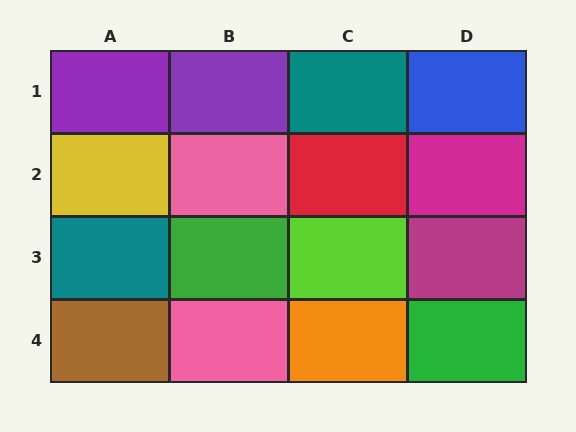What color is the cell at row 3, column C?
Lime.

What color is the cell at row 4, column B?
Pink.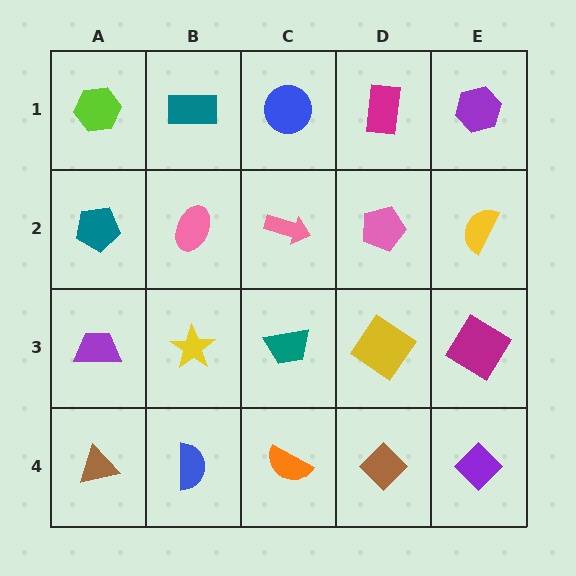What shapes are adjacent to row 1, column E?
A yellow semicircle (row 2, column E), a magenta rectangle (row 1, column D).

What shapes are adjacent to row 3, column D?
A pink pentagon (row 2, column D), a brown diamond (row 4, column D), a teal trapezoid (row 3, column C), a magenta diamond (row 3, column E).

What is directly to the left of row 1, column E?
A magenta rectangle.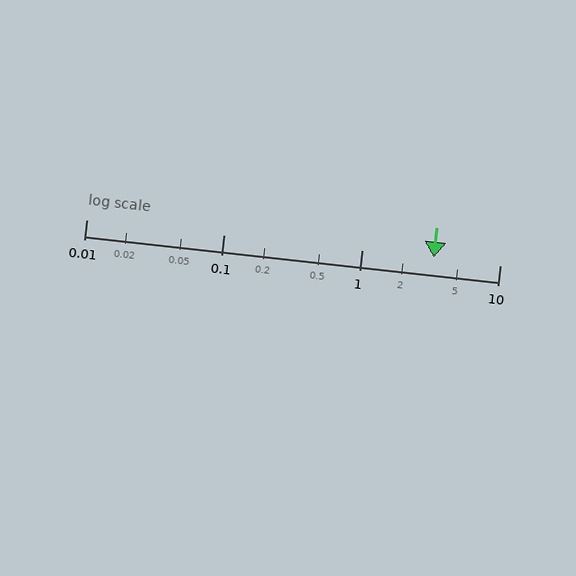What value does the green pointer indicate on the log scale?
The pointer indicates approximately 3.3.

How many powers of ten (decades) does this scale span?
The scale spans 3 decades, from 0.01 to 10.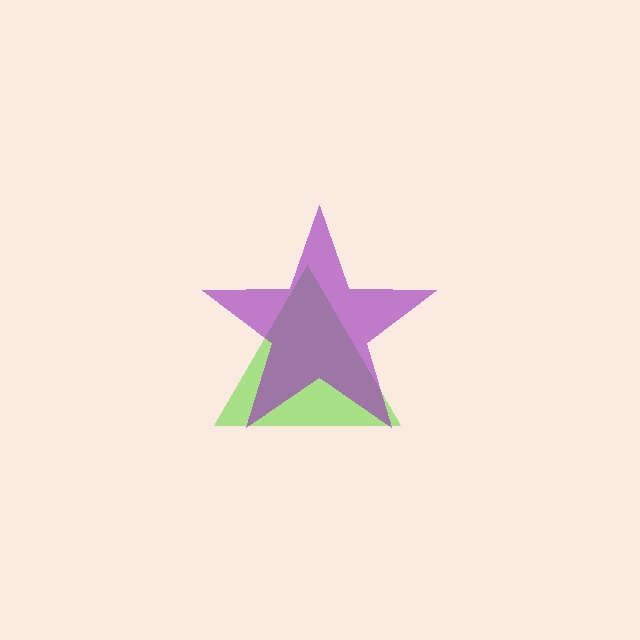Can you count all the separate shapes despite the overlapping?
Yes, there are 2 separate shapes.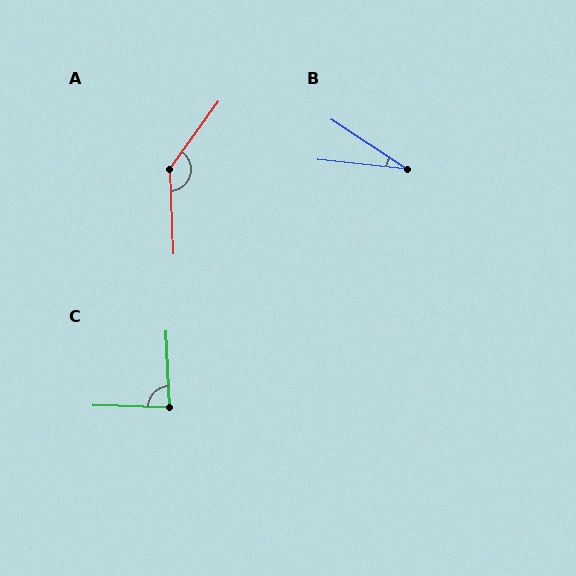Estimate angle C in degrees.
Approximately 85 degrees.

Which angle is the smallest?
B, at approximately 27 degrees.